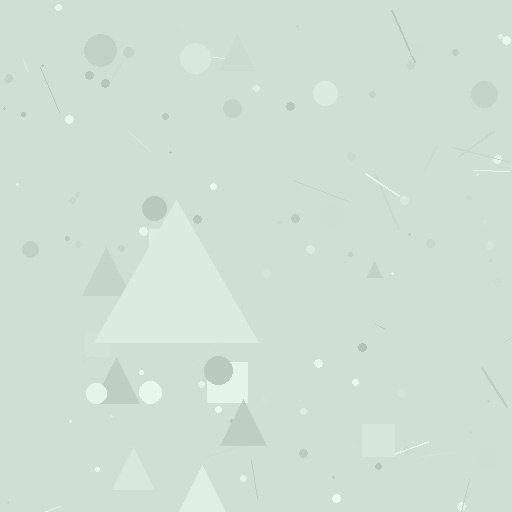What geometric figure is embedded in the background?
A triangle is embedded in the background.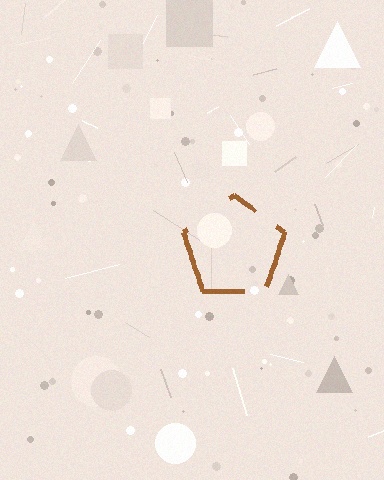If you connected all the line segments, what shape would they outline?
They would outline a pentagon.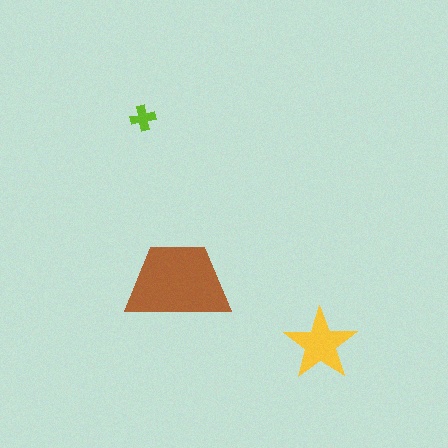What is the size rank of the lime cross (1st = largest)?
3rd.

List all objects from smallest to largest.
The lime cross, the yellow star, the brown trapezoid.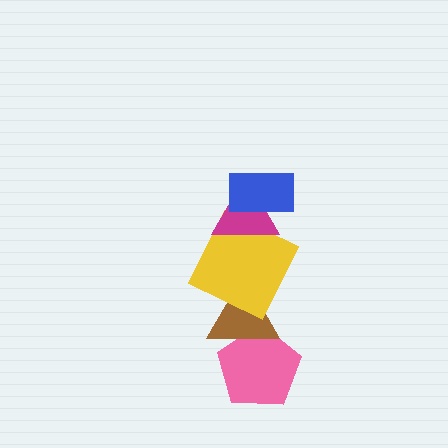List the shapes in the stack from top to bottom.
From top to bottom: the blue rectangle, the magenta triangle, the yellow square, the brown triangle, the pink pentagon.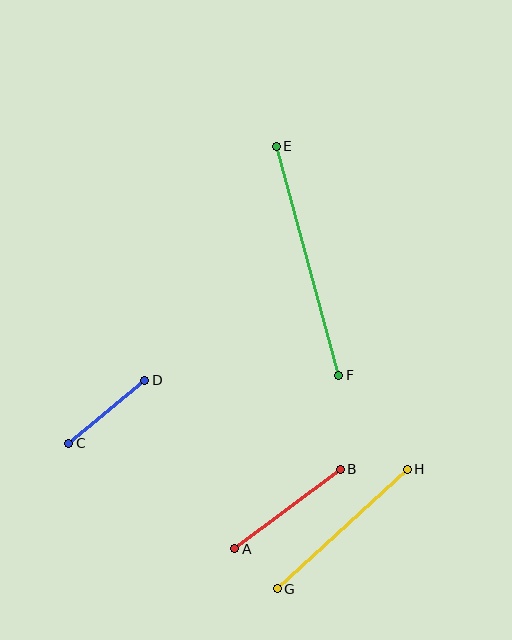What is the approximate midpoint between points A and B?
The midpoint is at approximately (288, 509) pixels.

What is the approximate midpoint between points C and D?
The midpoint is at approximately (107, 412) pixels.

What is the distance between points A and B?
The distance is approximately 132 pixels.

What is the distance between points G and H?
The distance is approximately 177 pixels.